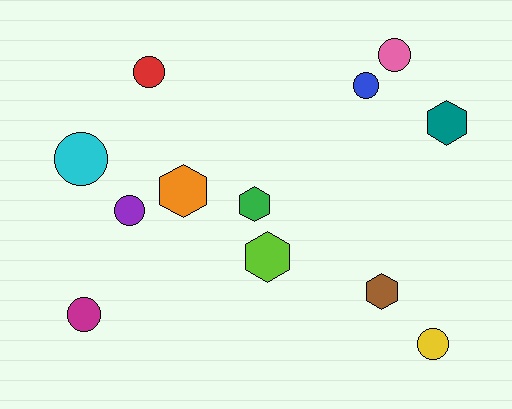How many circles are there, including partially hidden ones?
There are 7 circles.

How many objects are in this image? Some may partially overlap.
There are 12 objects.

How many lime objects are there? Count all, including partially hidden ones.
There is 1 lime object.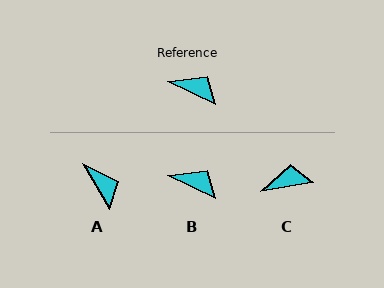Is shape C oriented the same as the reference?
No, it is off by about 36 degrees.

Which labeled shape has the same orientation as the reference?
B.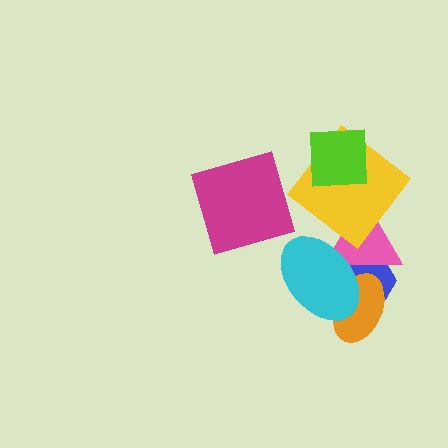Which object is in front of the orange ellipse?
The cyan ellipse is in front of the orange ellipse.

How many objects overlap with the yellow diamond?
2 objects overlap with the yellow diamond.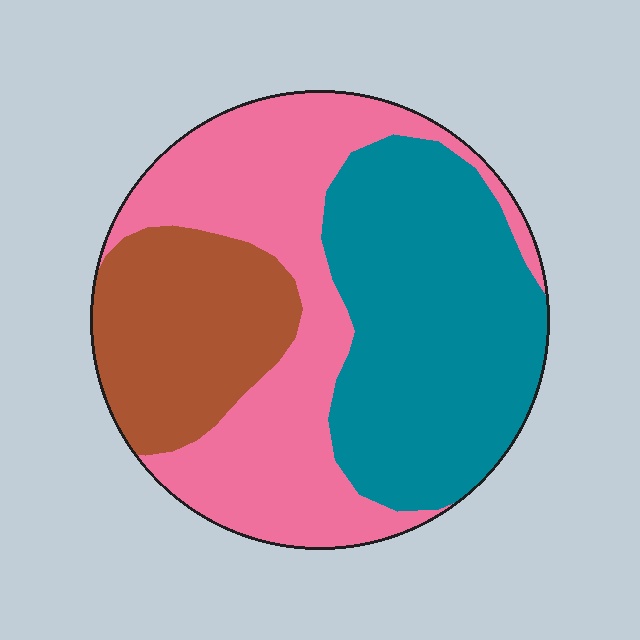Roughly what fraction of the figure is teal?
Teal takes up about two fifths (2/5) of the figure.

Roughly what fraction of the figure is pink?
Pink covers roughly 40% of the figure.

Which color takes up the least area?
Brown, at roughly 20%.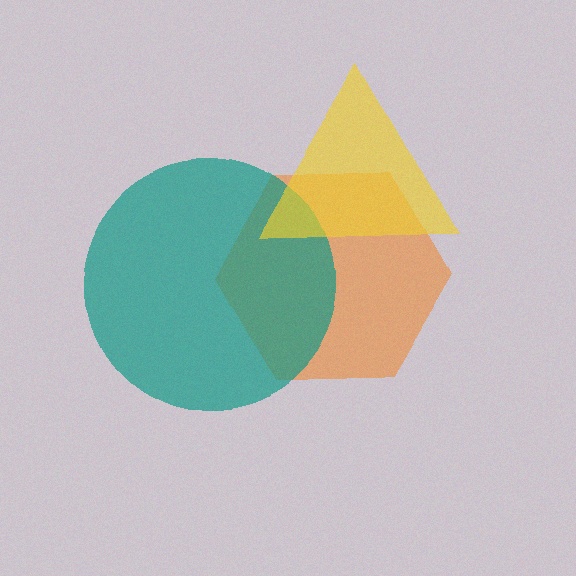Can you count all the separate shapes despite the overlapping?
Yes, there are 3 separate shapes.